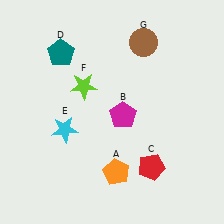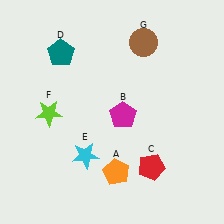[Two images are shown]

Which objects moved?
The objects that moved are: the cyan star (E), the lime star (F).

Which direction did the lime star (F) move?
The lime star (F) moved left.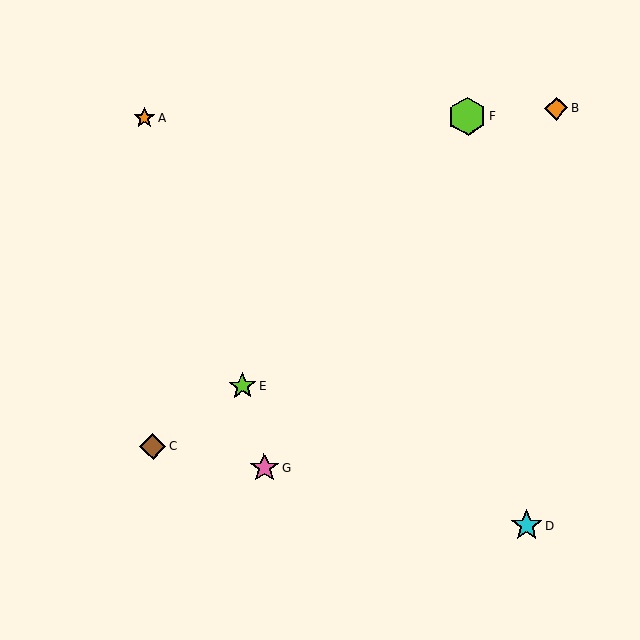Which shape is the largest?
The lime hexagon (labeled F) is the largest.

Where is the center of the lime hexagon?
The center of the lime hexagon is at (467, 116).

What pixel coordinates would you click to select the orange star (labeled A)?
Click at (144, 118) to select the orange star A.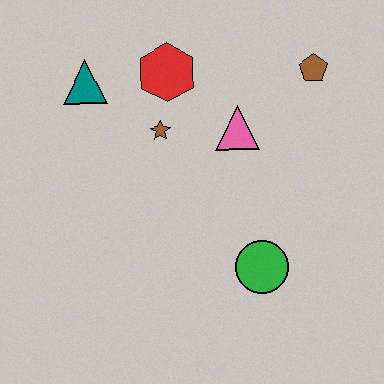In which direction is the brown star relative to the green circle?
The brown star is above the green circle.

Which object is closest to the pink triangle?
The brown star is closest to the pink triangle.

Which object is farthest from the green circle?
The teal triangle is farthest from the green circle.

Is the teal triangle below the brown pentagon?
Yes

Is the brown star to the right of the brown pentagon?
No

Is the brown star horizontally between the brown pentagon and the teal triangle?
Yes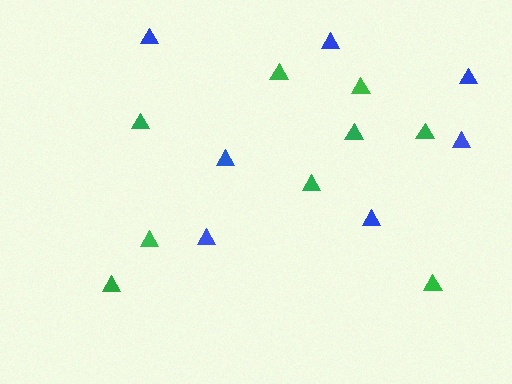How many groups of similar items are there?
There are 2 groups: one group of blue triangles (7) and one group of green triangles (9).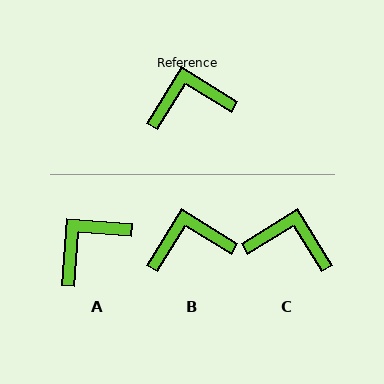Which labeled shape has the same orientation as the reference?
B.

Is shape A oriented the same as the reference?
No, it is off by about 28 degrees.